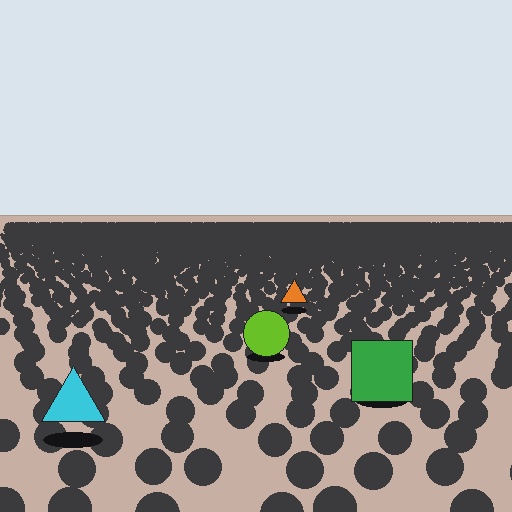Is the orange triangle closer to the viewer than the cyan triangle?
No. The cyan triangle is closer — you can tell from the texture gradient: the ground texture is coarser near it.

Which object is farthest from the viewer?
The orange triangle is farthest from the viewer. It appears smaller and the ground texture around it is denser.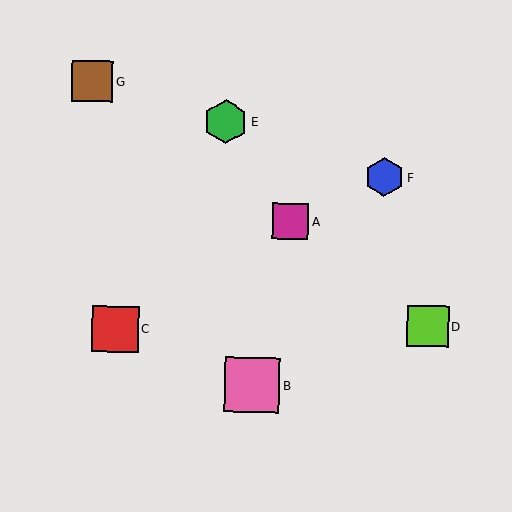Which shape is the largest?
The pink square (labeled B) is the largest.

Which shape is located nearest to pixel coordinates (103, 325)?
The red square (labeled C) at (115, 329) is nearest to that location.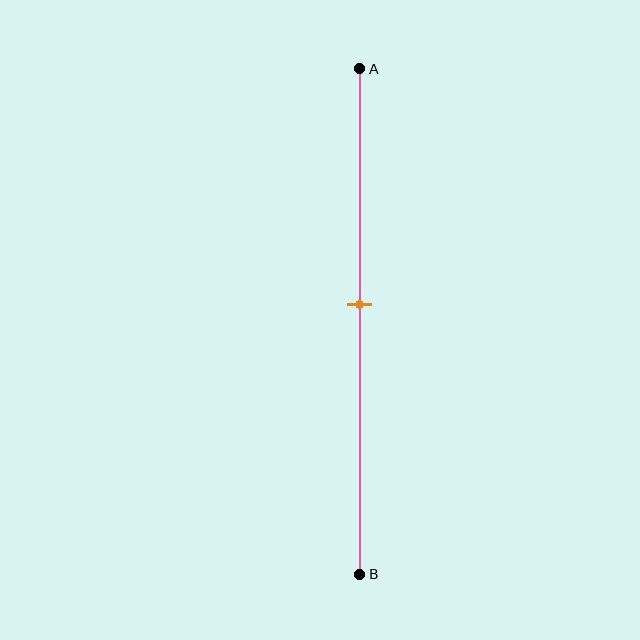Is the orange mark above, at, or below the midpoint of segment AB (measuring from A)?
The orange mark is above the midpoint of segment AB.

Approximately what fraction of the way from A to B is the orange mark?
The orange mark is approximately 45% of the way from A to B.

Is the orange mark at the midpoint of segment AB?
No, the mark is at about 45% from A, not at the 50% midpoint.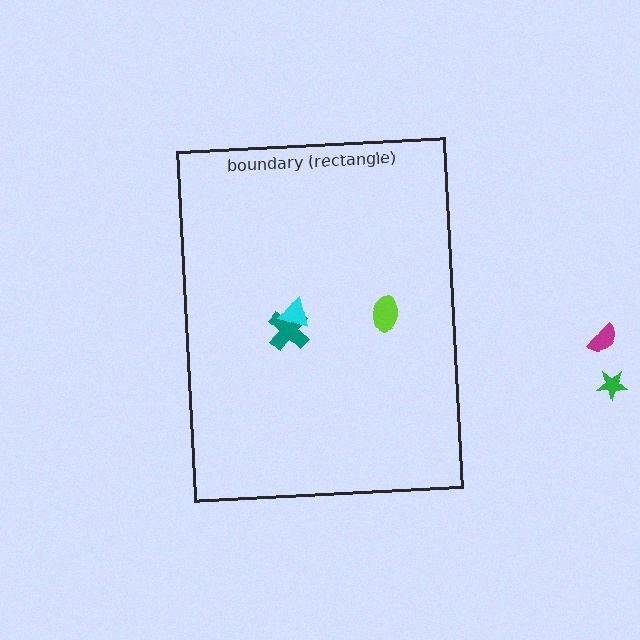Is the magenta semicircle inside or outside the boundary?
Outside.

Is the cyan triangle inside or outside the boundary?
Inside.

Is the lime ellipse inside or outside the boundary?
Inside.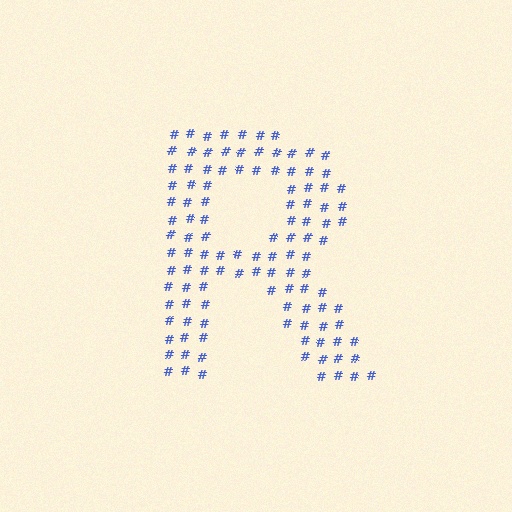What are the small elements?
The small elements are hash symbols.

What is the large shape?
The large shape is the letter R.